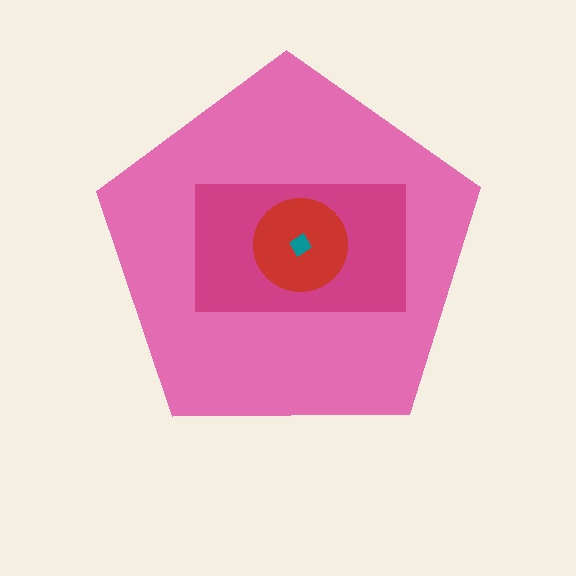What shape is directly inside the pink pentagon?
The magenta rectangle.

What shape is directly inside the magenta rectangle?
The red circle.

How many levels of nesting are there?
4.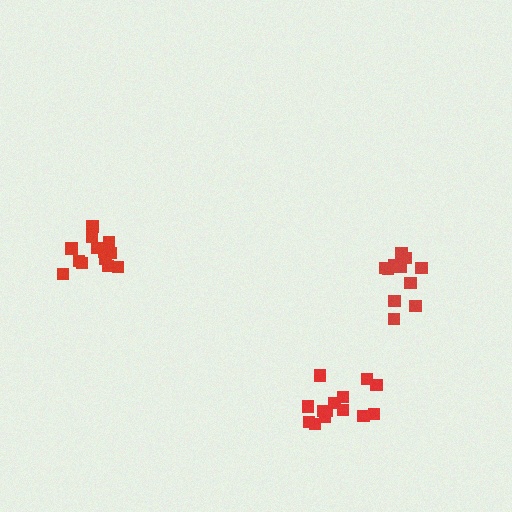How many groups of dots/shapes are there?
There are 3 groups.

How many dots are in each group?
Group 1: 12 dots, Group 2: 13 dots, Group 3: 14 dots (39 total).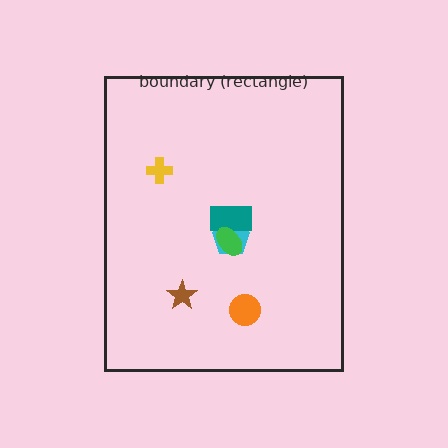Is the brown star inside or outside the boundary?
Inside.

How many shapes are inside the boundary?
6 inside, 0 outside.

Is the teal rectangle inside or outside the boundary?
Inside.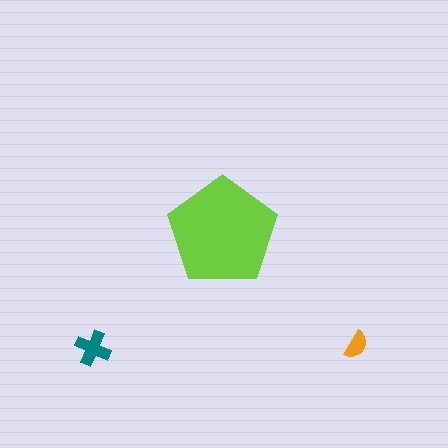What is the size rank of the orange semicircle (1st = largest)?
3rd.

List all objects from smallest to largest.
The orange semicircle, the teal cross, the lime pentagon.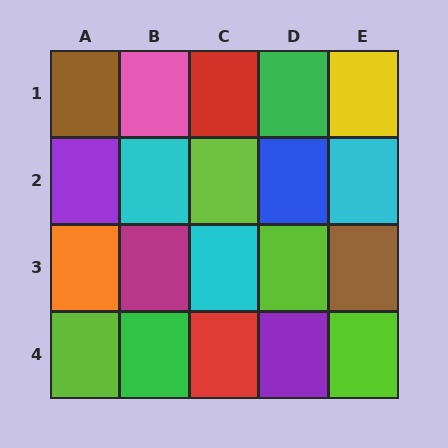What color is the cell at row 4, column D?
Purple.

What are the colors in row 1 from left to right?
Brown, pink, red, green, yellow.